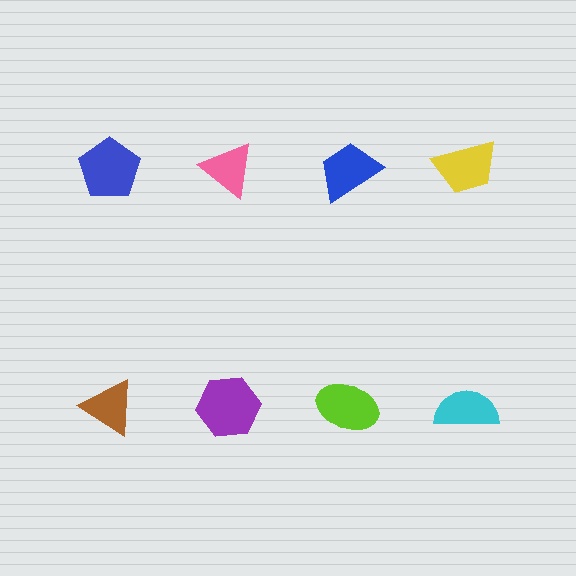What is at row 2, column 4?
A cyan semicircle.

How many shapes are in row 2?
4 shapes.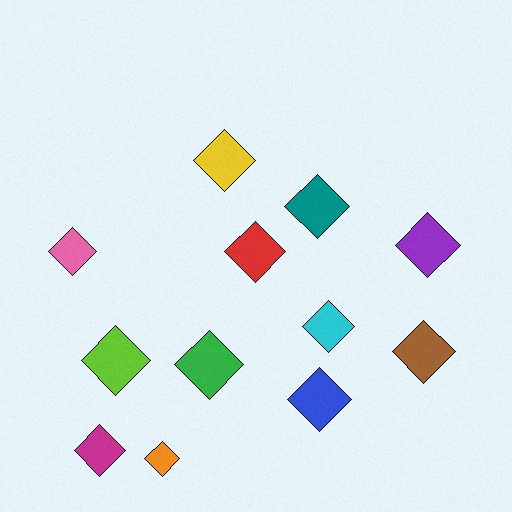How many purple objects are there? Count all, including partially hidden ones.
There is 1 purple object.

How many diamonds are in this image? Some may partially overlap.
There are 12 diamonds.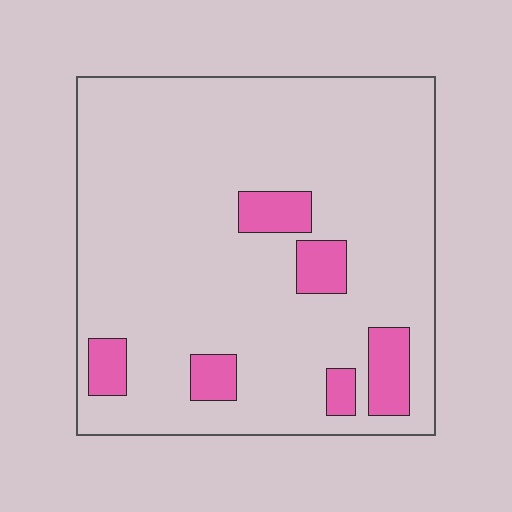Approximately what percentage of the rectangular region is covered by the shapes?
Approximately 10%.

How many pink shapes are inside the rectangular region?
6.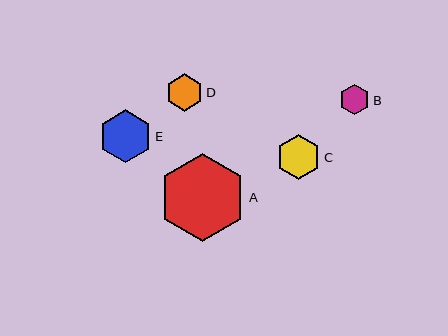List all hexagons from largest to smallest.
From largest to smallest: A, E, C, D, B.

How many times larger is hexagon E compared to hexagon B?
Hexagon E is approximately 1.7 times the size of hexagon B.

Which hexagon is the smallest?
Hexagon B is the smallest with a size of approximately 30 pixels.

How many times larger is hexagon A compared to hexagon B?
Hexagon A is approximately 2.9 times the size of hexagon B.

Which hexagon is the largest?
Hexagon A is the largest with a size of approximately 88 pixels.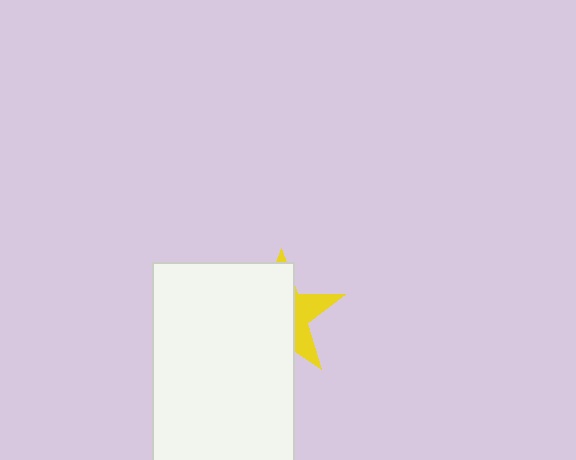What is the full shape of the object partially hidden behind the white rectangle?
The partially hidden object is a yellow star.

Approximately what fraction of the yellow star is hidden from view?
Roughly 69% of the yellow star is hidden behind the white rectangle.